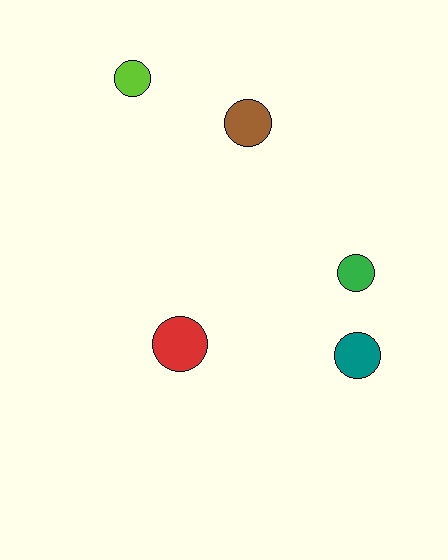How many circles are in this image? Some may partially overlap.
There are 5 circles.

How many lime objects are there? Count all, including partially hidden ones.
There is 1 lime object.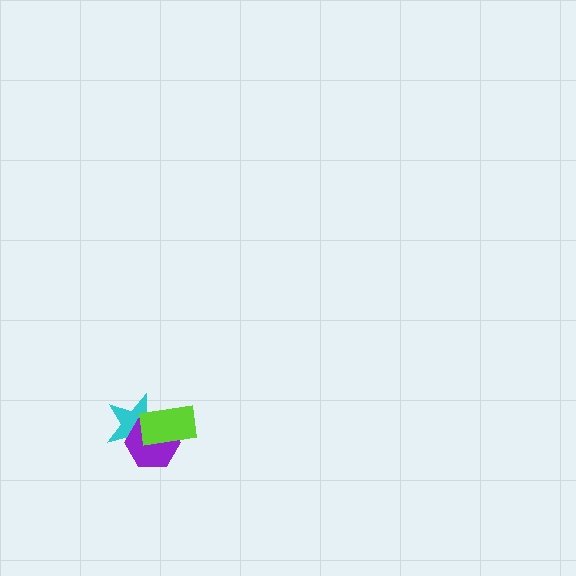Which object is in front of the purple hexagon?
The lime rectangle is in front of the purple hexagon.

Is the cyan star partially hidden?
Yes, it is partially covered by another shape.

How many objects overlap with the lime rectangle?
2 objects overlap with the lime rectangle.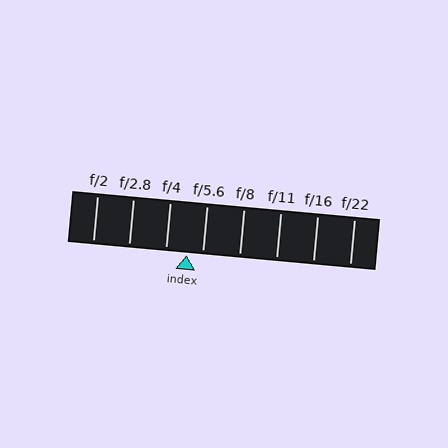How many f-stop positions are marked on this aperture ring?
There are 8 f-stop positions marked.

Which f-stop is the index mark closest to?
The index mark is closest to f/5.6.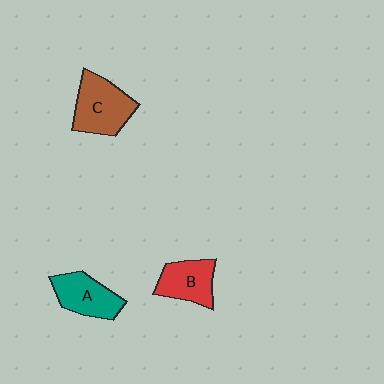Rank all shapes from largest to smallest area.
From largest to smallest: C (brown), A (teal), B (red).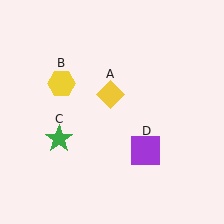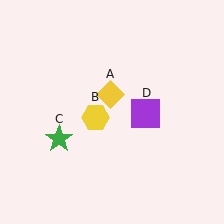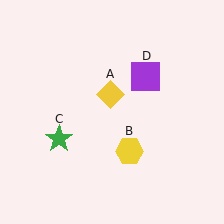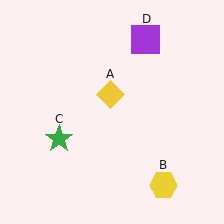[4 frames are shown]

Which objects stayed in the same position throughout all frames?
Yellow diamond (object A) and green star (object C) remained stationary.